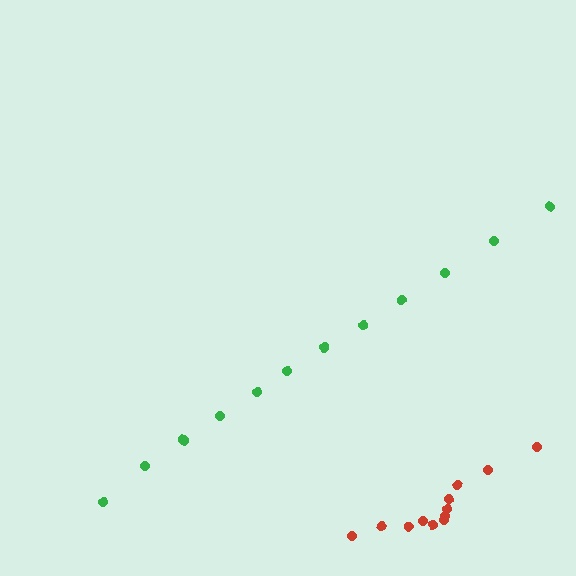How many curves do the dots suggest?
There are 2 distinct paths.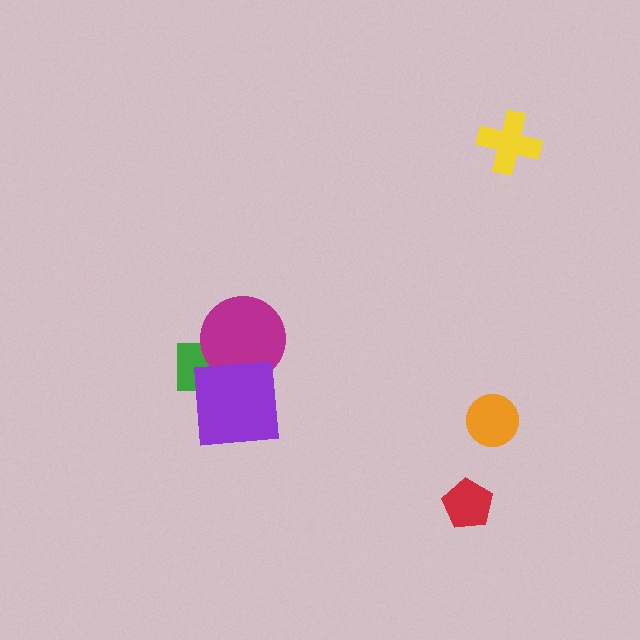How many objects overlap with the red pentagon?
0 objects overlap with the red pentagon.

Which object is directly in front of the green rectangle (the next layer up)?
The magenta circle is directly in front of the green rectangle.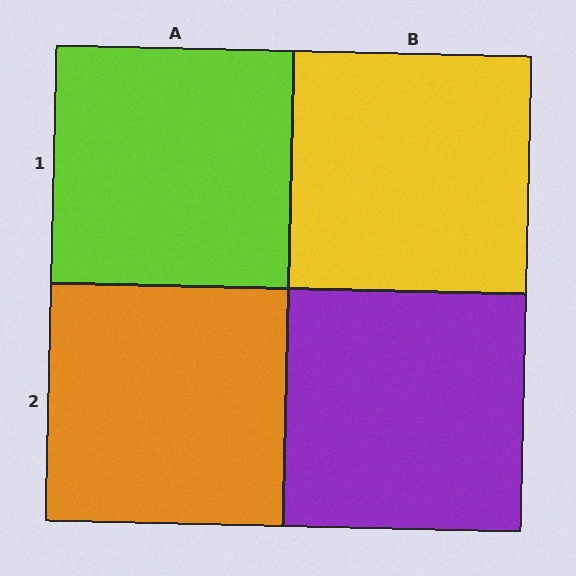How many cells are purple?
1 cell is purple.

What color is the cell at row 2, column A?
Orange.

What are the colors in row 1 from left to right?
Lime, yellow.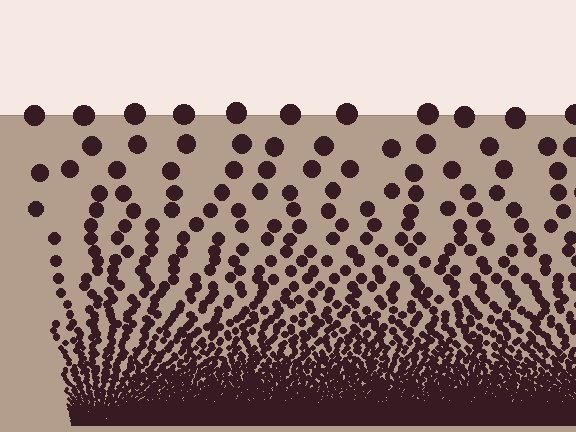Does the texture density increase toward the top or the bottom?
Density increases toward the bottom.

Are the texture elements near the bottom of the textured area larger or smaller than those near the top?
Smaller. The gradient is inverted — elements near the bottom are smaller and denser.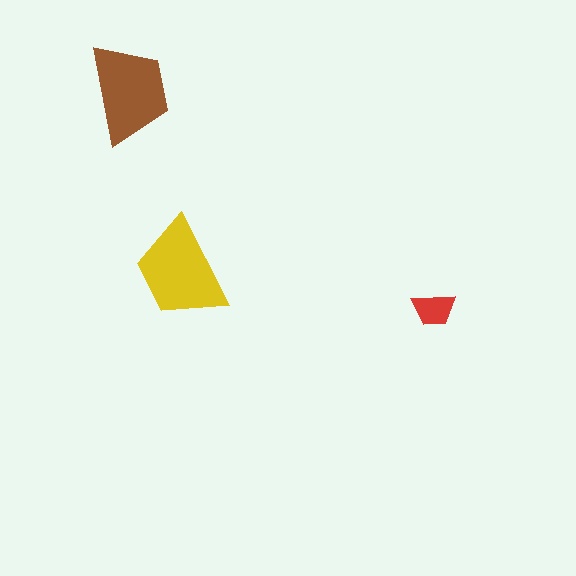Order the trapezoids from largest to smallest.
the yellow one, the brown one, the red one.